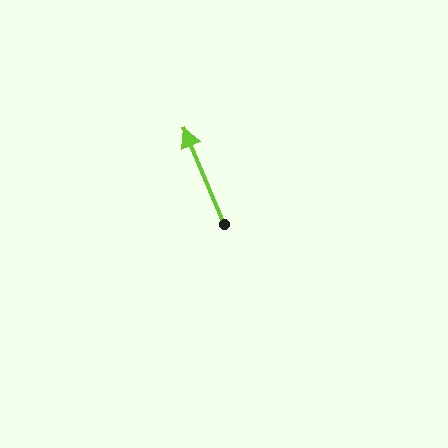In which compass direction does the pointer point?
Northwest.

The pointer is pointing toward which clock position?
Roughly 11 o'clock.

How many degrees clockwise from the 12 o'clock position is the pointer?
Approximately 337 degrees.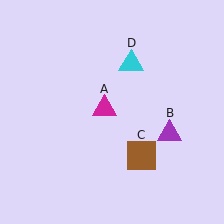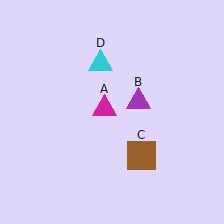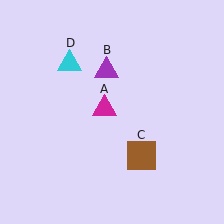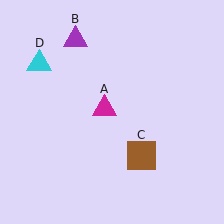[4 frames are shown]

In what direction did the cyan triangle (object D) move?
The cyan triangle (object D) moved left.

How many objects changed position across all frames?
2 objects changed position: purple triangle (object B), cyan triangle (object D).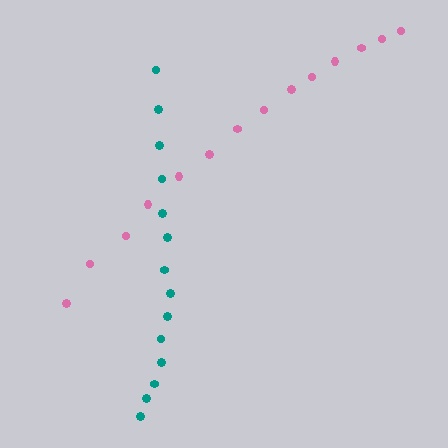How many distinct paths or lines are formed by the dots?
There are 2 distinct paths.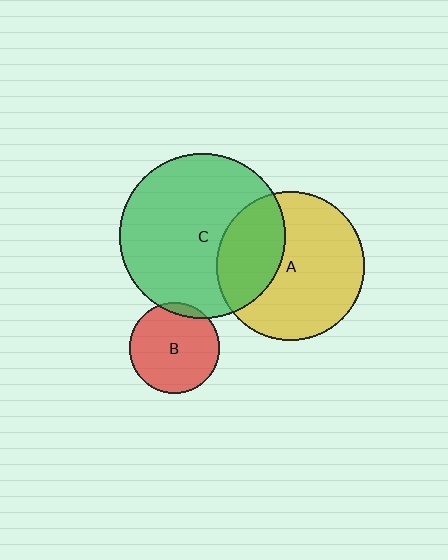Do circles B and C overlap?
Yes.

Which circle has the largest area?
Circle C (green).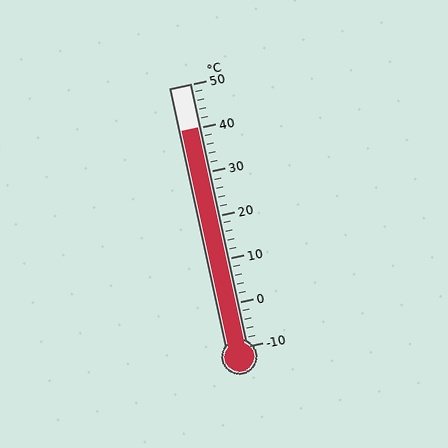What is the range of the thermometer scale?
The thermometer scale ranges from -10°C to 50°C.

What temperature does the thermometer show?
The thermometer shows approximately 40°C.